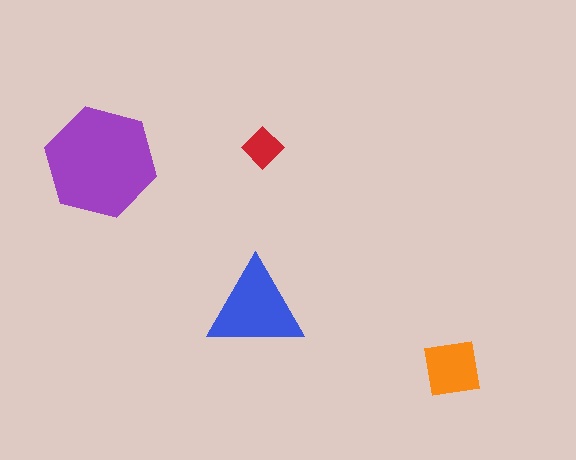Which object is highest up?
The red diamond is topmost.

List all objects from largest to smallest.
The purple hexagon, the blue triangle, the orange square, the red diamond.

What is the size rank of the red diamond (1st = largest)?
4th.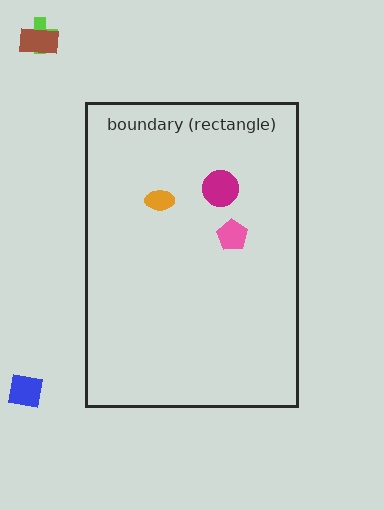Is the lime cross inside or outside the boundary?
Outside.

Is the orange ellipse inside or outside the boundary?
Inside.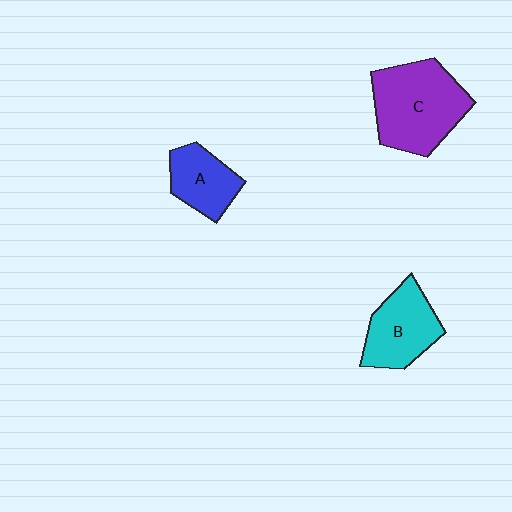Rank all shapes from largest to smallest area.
From largest to smallest: C (purple), B (cyan), A (blue).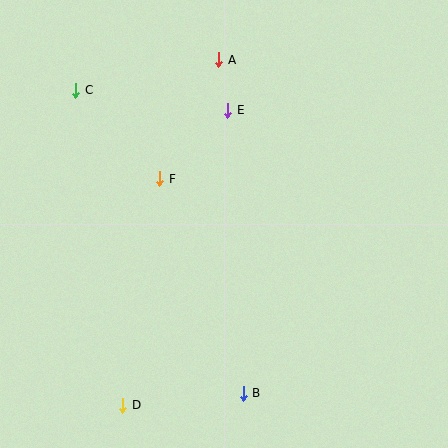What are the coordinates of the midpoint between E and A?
The midpoint between E and A is at (223, 85).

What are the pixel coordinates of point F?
Point F is at (160, 179).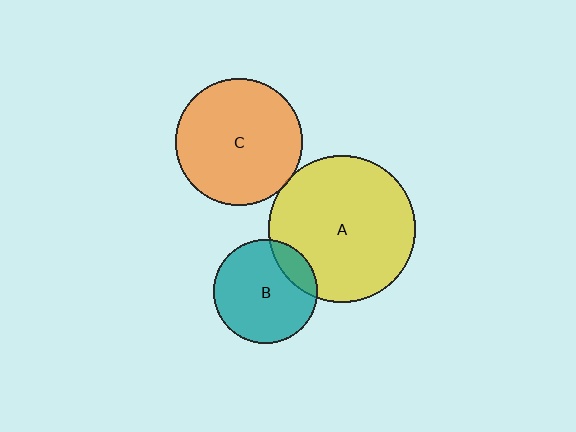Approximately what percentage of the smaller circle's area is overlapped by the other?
Approximately 5%.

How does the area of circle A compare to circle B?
Approximately 2.0 times.